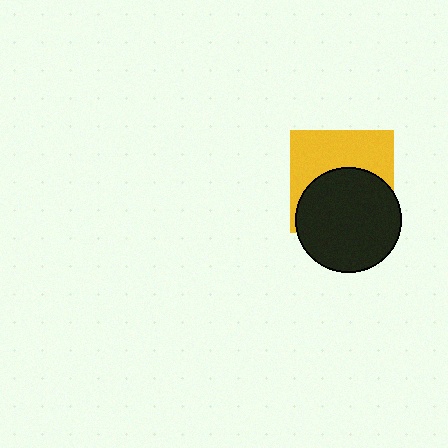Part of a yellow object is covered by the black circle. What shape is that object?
It is a square.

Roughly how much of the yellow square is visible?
About half of it is visible (roughly 48%).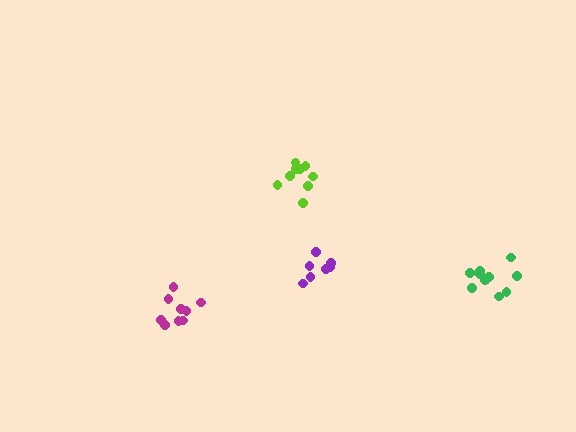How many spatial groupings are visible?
There are 4 spatial groupings.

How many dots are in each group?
Group 1: 9 dots, Group 2: 7 dots, Group 3: 9 dots, Group 4: 11 dots (36 total).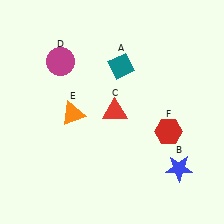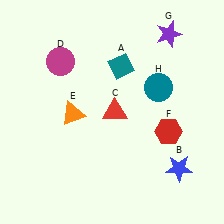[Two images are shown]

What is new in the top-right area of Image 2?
A teal circle (H) was added in the top-right area of Image 2.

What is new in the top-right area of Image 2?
A purple star (G) was added in the top-right area of Image 2.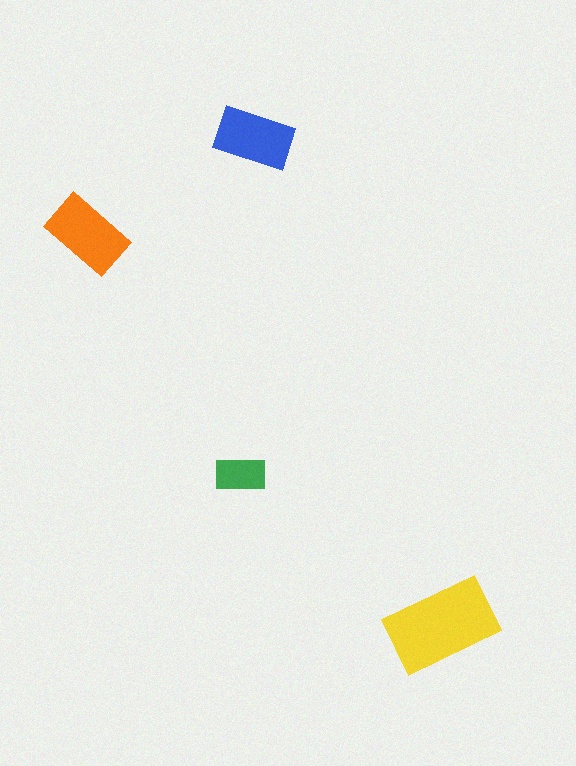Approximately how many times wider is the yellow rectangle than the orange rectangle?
About 1.5 times wider.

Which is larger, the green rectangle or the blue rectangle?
The blue one.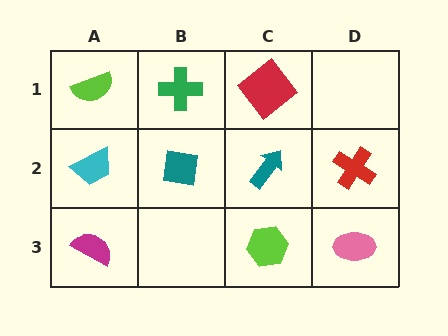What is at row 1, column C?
A red diamond.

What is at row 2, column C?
A teal arrow.